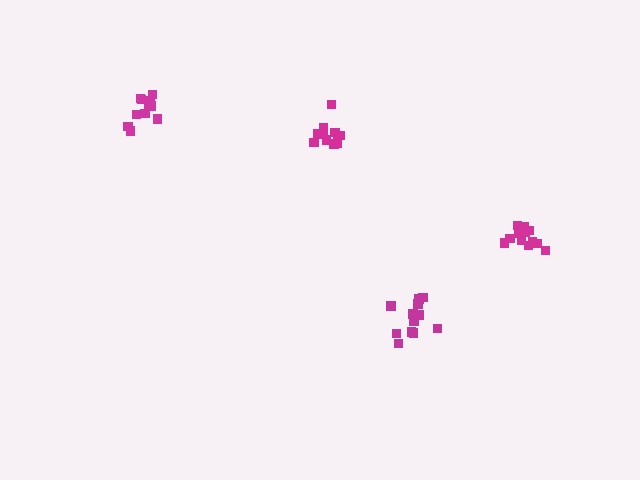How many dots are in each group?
Group 1: 11 dots, Group 2: 12 dots, Group 3: 13 dots, Group 4: 12 dots (48 total).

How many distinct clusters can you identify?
There are 4 distinct clusters.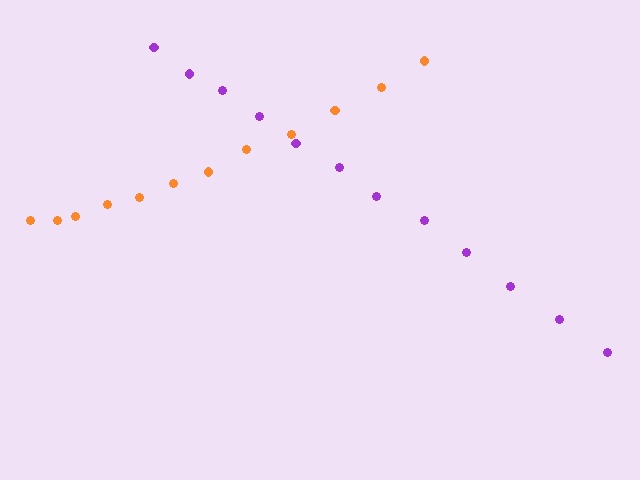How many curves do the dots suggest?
There are 2 distinct paths.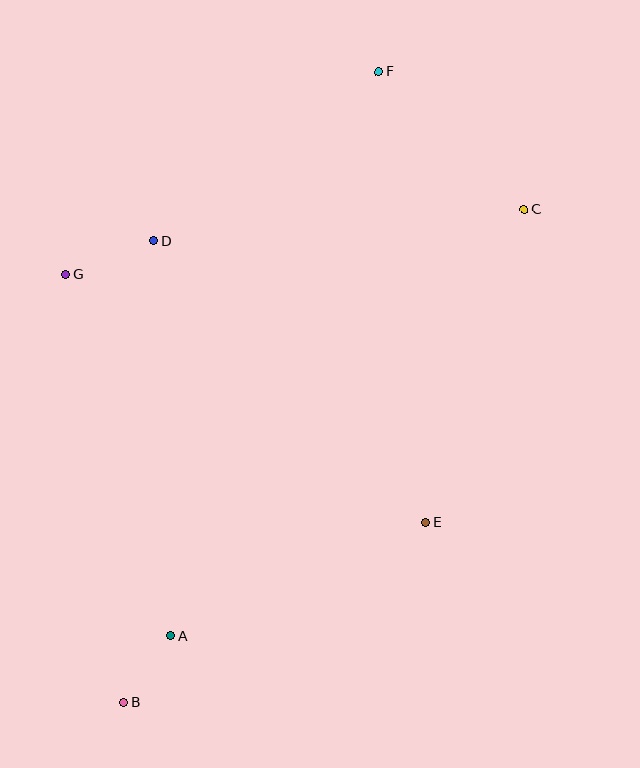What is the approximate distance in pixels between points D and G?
The distance between D and G is approximately 94 pixels.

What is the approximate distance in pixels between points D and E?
The distance between D and E is approximately 391 pixels.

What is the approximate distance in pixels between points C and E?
The distance between C and E is approximately 328 pixels.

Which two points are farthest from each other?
Points B and F are farthest from each other.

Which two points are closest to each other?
Points A and B are closest to each other.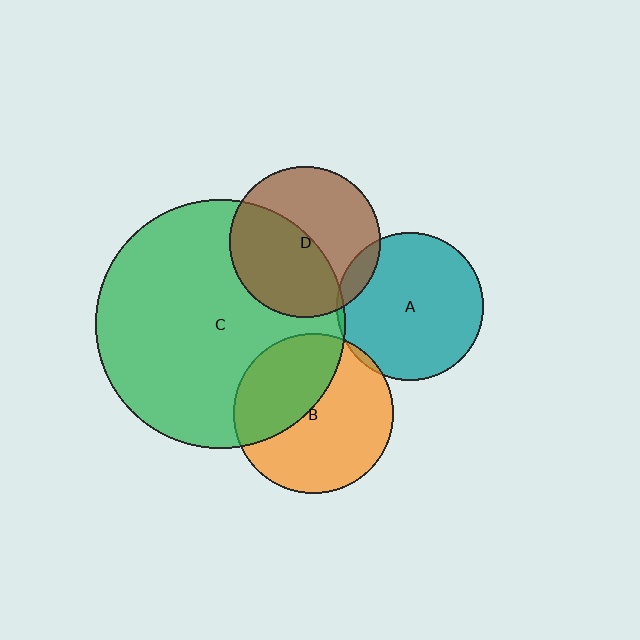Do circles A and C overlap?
Yes.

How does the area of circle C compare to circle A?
Approximately 2.9 times.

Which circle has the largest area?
Circle C (green).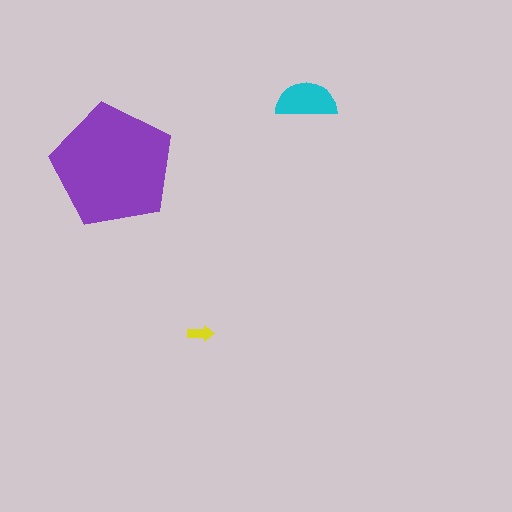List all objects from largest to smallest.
The purple pentagon, the cyan semicircle, the yellow arrow.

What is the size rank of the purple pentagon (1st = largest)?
1st.